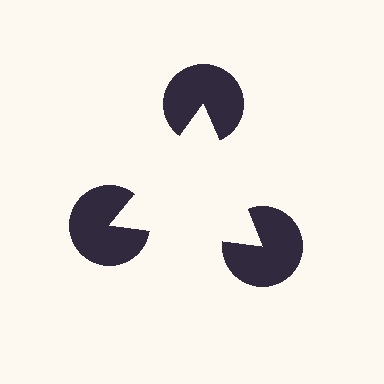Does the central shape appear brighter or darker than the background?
It typically appears slightly brighter than the background, even though no actual brightness change is drawn.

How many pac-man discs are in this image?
There are 3 — one at each vertex of the illusory triangle.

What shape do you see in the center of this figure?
An illusory triangle — its edges are inferred from the aligned wedge cuts in the pac-man discs, not physically drawn.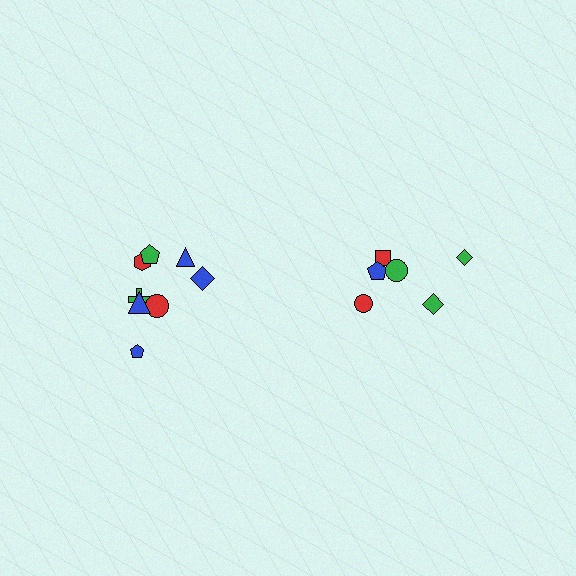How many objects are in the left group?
There are 8 objects.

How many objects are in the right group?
There are 6 objects.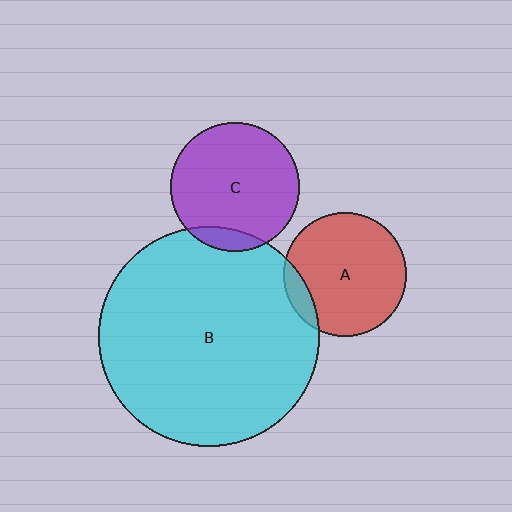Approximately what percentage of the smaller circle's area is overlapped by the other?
Approximately 10%.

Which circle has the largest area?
Circle B (cyan).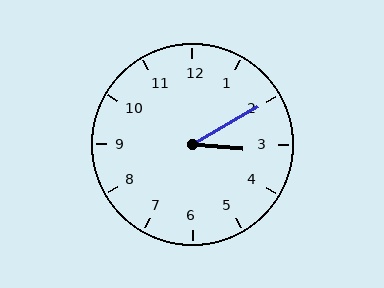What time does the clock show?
3:10.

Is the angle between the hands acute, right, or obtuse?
It is acute.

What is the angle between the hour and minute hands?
Approximately 35 degrees.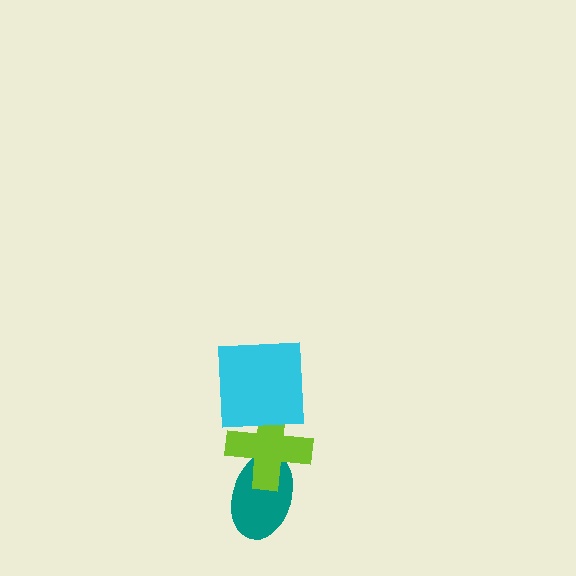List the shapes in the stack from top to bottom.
From top to bottom: the cyan square, the lime cross, the teal ellipse.